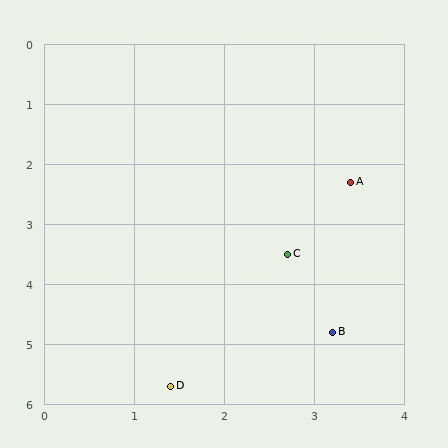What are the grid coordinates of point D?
Point D is at approximately (1.4, 5.7).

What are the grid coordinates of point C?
Point C is at approximately (2.7, 3.5).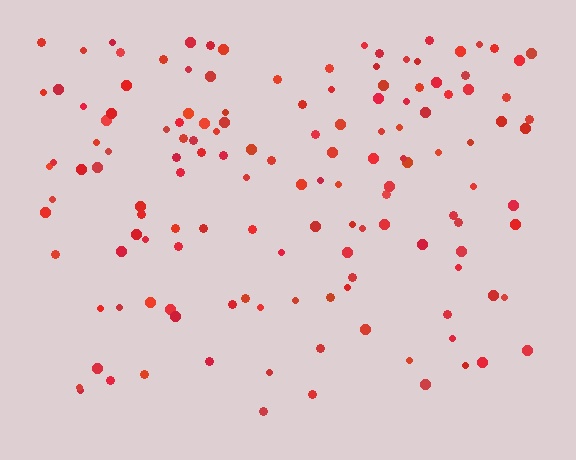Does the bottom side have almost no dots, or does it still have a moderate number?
Still a moderate number, just noticeably fewer than the top.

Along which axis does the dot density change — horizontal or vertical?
Vertical.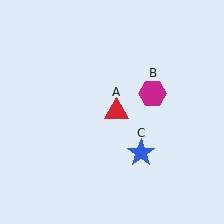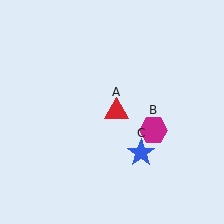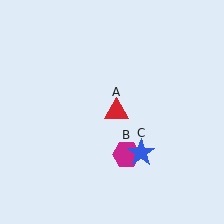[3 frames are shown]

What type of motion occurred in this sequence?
The magenta hexagon (object B) rotated clockwise around the center of the scene.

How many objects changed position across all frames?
1 object changed position: magenta hexagon (object B).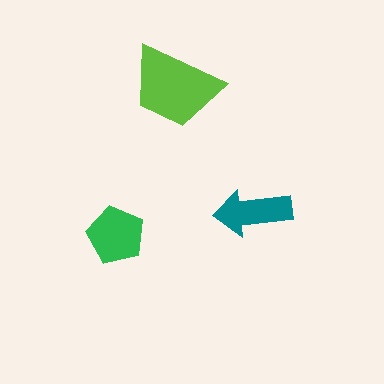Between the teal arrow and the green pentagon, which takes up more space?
The green pentagon.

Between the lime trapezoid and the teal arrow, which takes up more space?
The lime trapezoid.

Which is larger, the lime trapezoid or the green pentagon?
The lime trapezoid.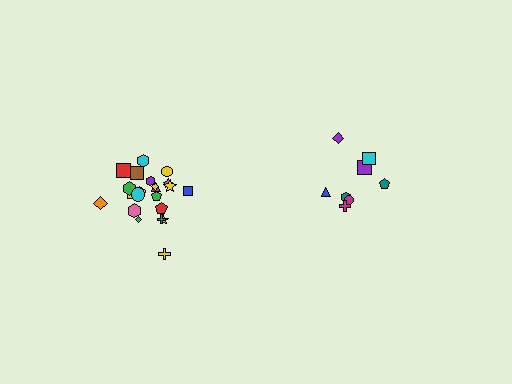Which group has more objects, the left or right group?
The left group.